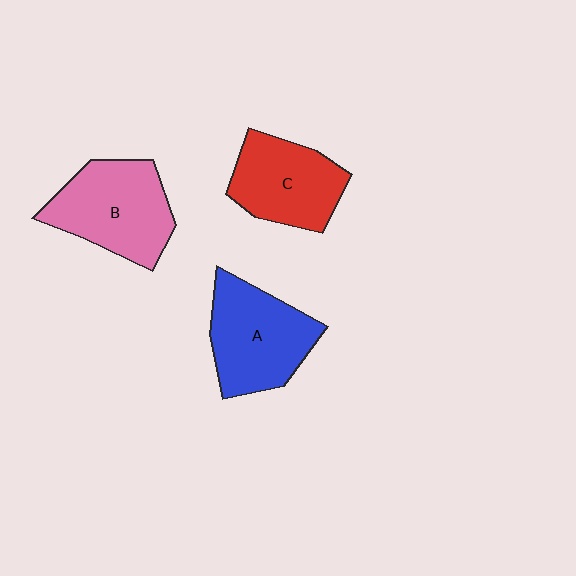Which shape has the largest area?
Shape B (pink).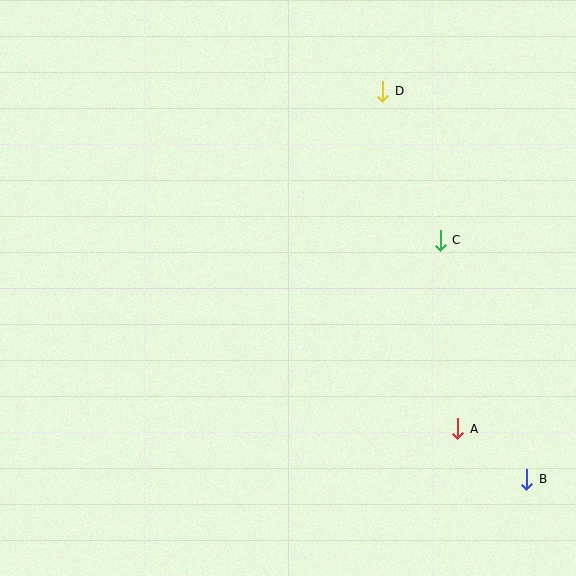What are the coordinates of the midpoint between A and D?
The midpoint between A and D is at (420, 260).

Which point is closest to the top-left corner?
Point D is closest to the top-left corner.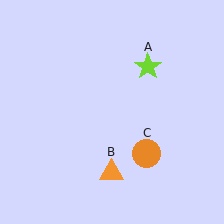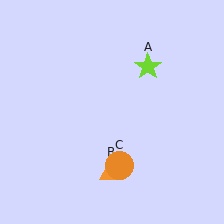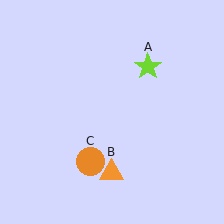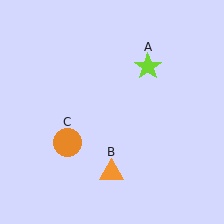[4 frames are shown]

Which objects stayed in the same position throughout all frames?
Lime star (object A) and orange triangle (object B) remained stationary.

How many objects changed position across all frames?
1 object changed position: orange circle (object C).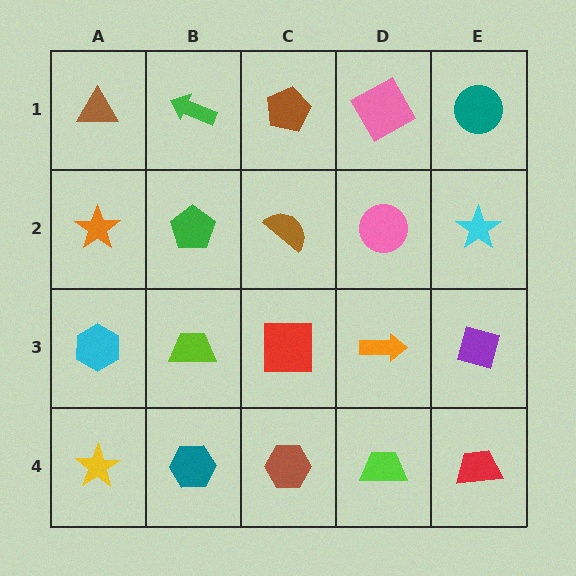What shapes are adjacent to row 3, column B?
A green pentagon (row 2, column B), a teal hexagon (row 4, column B), a cyan hexagon (row 3, column A), a red square (row 3, column C).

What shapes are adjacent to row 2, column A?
A brown triangle (row 1, column A), a cyan hexagon (row 3, column A), a green pentagon (row 2, column B).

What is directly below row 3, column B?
A teal hexagon.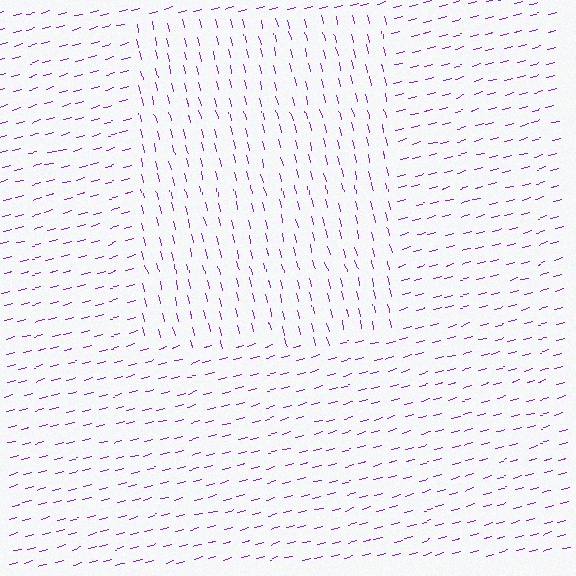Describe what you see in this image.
The image is filled with small purple line segments. A rectangle region in the image has lines oriented differently from the surrounding lines, creating a visible texture boundary.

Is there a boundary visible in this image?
Yes, there is a texture boundary formed by a change in line orientation.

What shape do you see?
I see a rectangle.